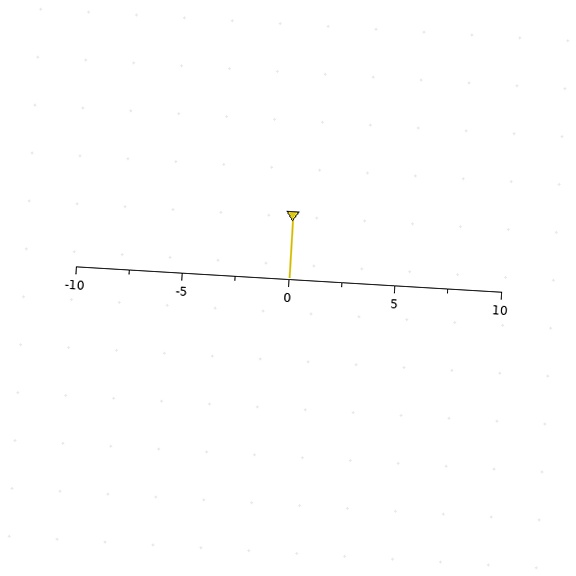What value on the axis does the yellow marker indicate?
The marker indicates approximately 0.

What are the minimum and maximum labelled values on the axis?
The axis runs from -10 to 10.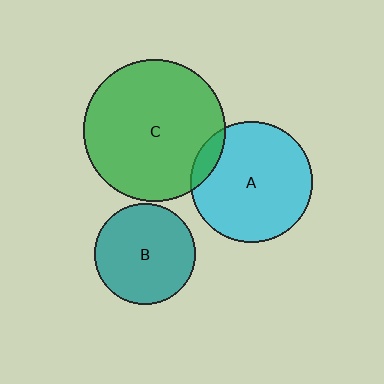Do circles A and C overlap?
Yes.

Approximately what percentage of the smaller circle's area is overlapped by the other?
Approximately 10%.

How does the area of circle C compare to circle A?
Approximately 1.4 times.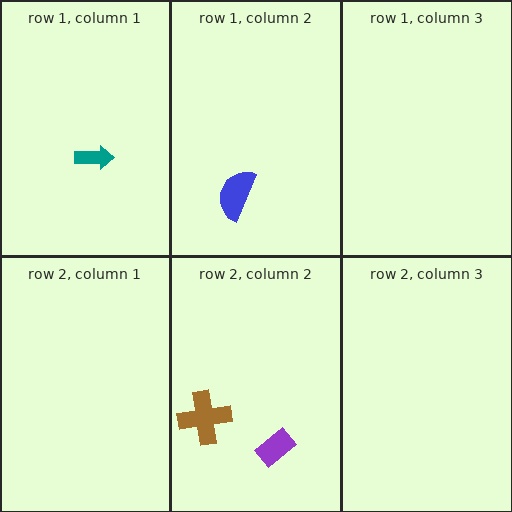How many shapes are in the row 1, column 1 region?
1.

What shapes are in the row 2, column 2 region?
The brown cross, the purple rectangle.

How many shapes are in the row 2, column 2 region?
2.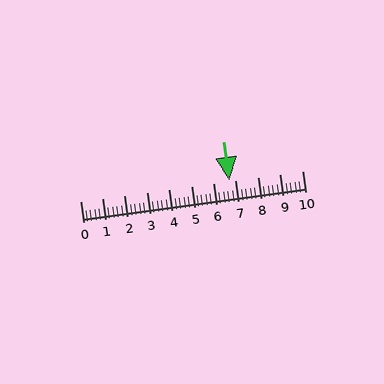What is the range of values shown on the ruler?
The ruler shows values from 0 to 10.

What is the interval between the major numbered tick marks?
The major tick marks are spaced 1 units apart.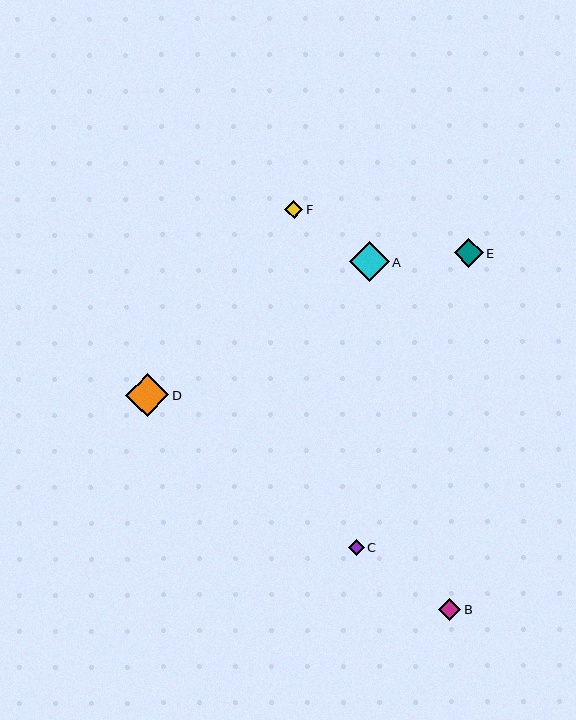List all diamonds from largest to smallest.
From largest to smallest: D, A, E, B, F, C.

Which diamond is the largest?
Diamond D is the largest with a size of approximately 43 pixels.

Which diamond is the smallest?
Diamond C is the smallest with a size of approximately 16 pixels.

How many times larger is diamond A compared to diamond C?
Diamond A is approximately 2.5 times the size of diamond C.